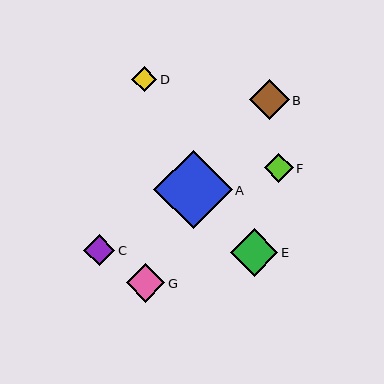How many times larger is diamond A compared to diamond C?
Diamond A is approximately 2.5 times the size of diamond C.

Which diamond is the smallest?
Diamond D is the smallest with a size of approximately 25 pixels.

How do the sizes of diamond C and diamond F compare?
Diamond C and diamond F are approximately the same size.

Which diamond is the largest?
Diamond A is the largest with a size of approximately 78 pixels.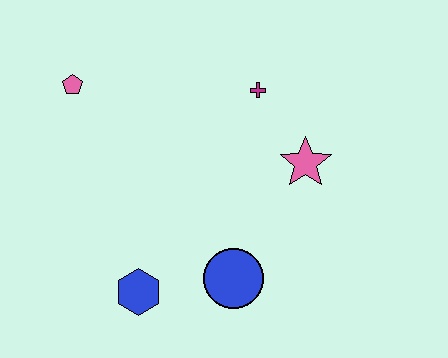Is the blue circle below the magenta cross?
Yes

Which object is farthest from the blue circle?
The pink pentagon is farthest from the blue circle.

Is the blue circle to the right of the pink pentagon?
Yes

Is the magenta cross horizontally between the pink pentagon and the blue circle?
No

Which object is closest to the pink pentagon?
The magenta cross is closest to the pink pentagon.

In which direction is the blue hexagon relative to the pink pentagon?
The blue hexagon is below the pink pentagon.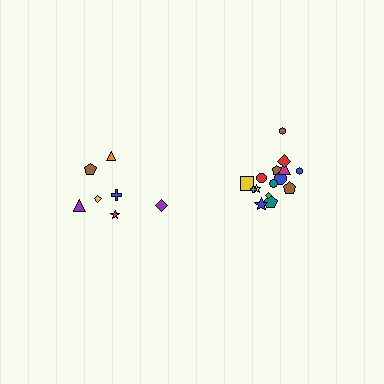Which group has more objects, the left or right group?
The right group.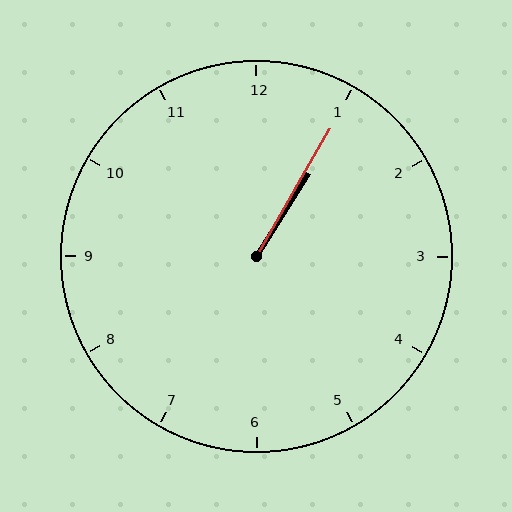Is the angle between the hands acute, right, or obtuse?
It is acute.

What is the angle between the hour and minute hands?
Approximately 2 degrees.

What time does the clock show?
1:05.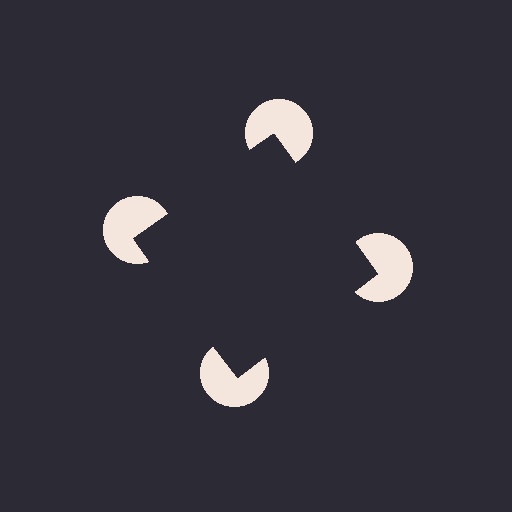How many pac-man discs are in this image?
There are 4 — one at each vertex of the illusory square.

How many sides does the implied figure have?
4 sides.